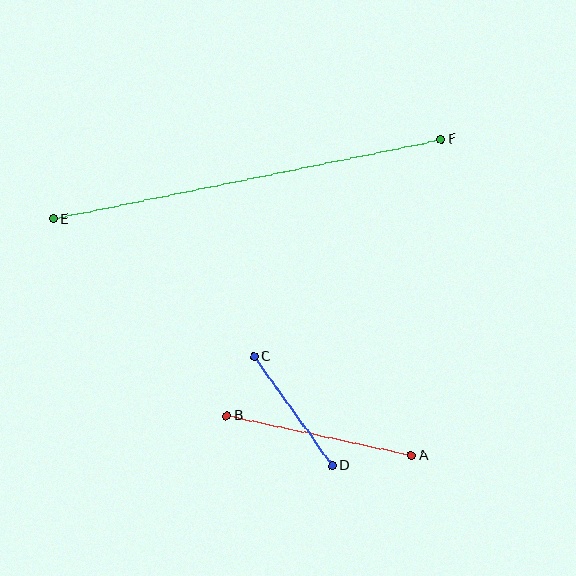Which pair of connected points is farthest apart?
Points E and F are farthest apart.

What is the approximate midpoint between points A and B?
The midpoint is at approximately (319, 436) pixels.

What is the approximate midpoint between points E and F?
The midpoint is at approximately (247, 179) pixels.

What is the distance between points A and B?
The distance is approximately 189 pixels.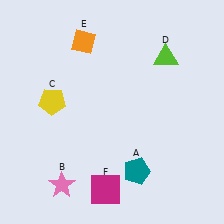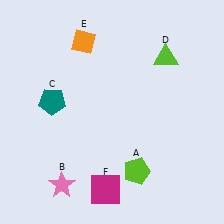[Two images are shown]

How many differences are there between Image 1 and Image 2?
There are 2 differences between the two images.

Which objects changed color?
A changed from teal to lime. C changed from yellow to teal.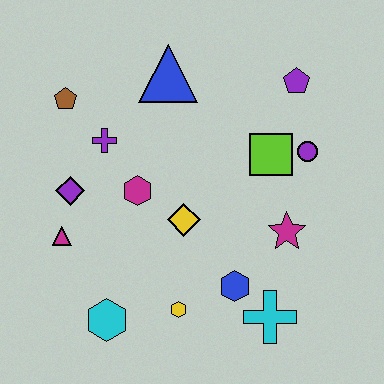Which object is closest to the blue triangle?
The purple cross is closest to the blue triangle.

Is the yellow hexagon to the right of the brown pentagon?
Yes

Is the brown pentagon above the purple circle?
Yes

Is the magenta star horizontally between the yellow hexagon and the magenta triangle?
No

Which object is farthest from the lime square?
The cyan hexagon is farthest from the lime square.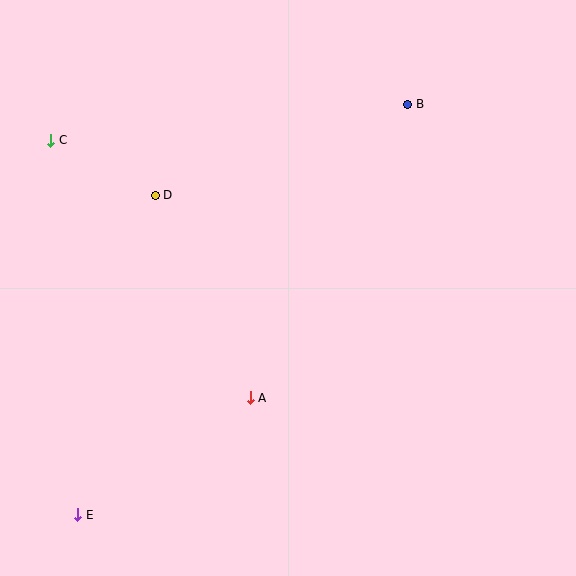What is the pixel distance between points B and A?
The distance between B and A is 333 pixels.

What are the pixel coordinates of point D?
Point D is at (155, 195).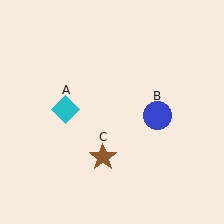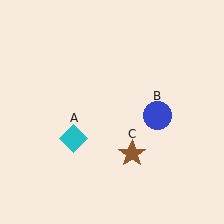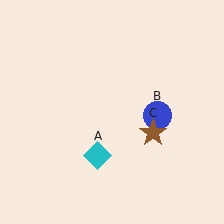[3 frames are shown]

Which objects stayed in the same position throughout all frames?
Blue circle (object B) remained stationary.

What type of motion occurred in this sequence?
The cyan diamond (object A), brown star (object C) rotated counterclockwise around the center of the scene.